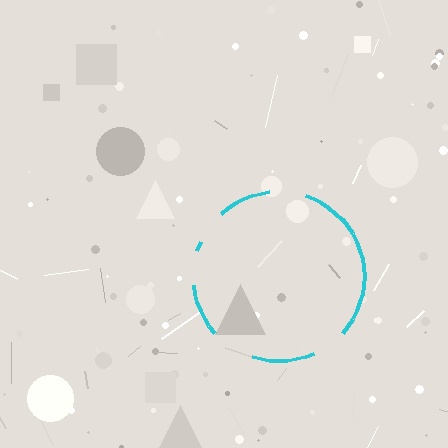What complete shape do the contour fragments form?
The contour fragments form a circle.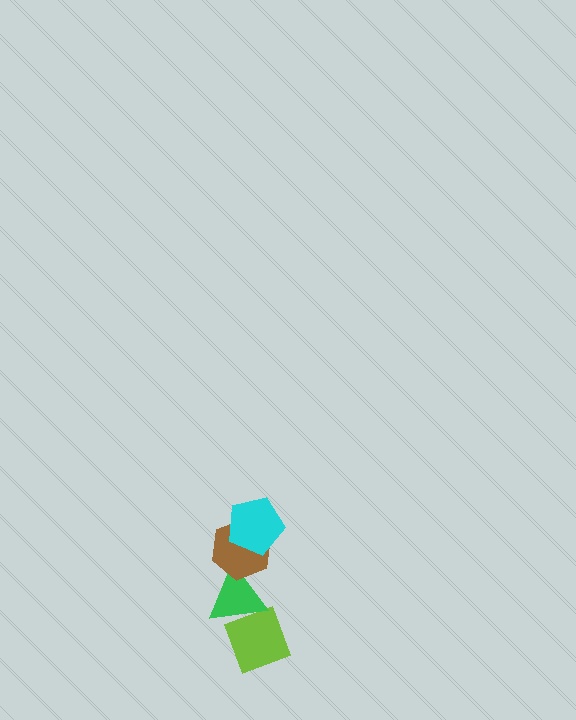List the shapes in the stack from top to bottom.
From top to bottom: the cyan pentagon, the brown hexagon, the green triangle, the lime diamond.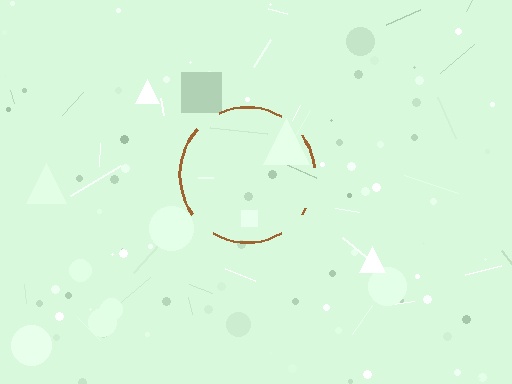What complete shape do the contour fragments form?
The contour fragments form a circle.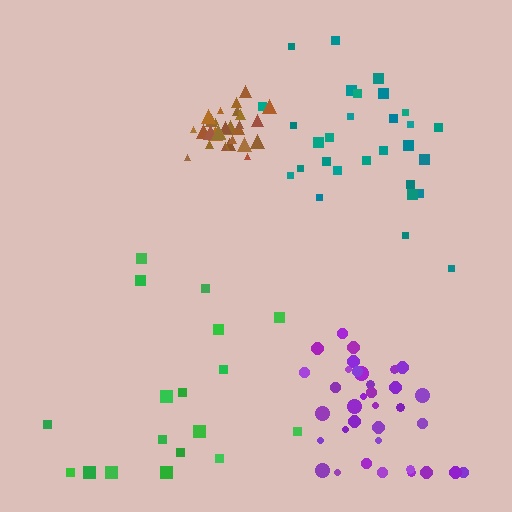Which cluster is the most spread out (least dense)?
Green.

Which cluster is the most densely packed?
Brown.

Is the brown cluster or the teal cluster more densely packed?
Brown.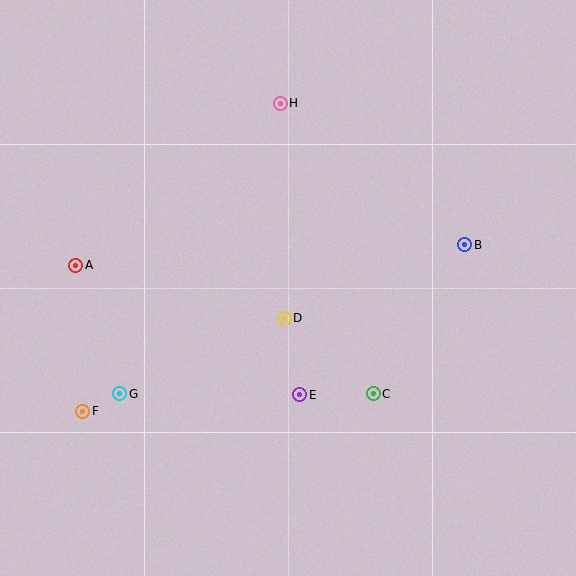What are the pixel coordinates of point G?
Point G is at (120, 394).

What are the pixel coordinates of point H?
Point H is at (280, 103).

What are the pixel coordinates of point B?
Point B is at (464, 245).